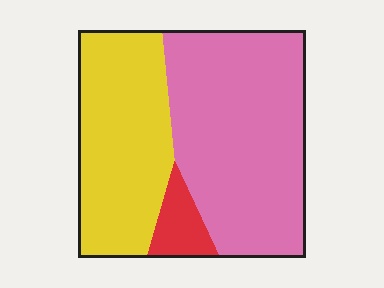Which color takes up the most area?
Pink, at roughly 55%.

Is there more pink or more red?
Pink.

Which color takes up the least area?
Red, at roughly 5%.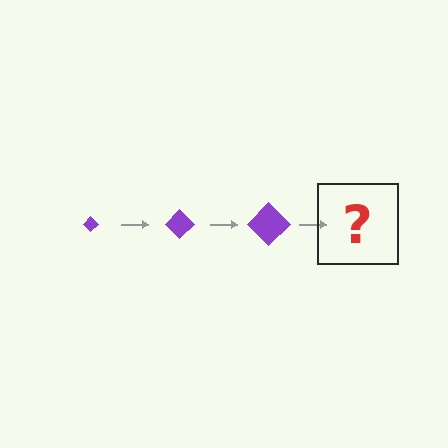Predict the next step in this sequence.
The next step is a purple diamond, larger than the previous one.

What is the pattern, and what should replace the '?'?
The pattern is that the diamond gets progressively larger each step. The '?' should be a purple diamond, larger than the previous one.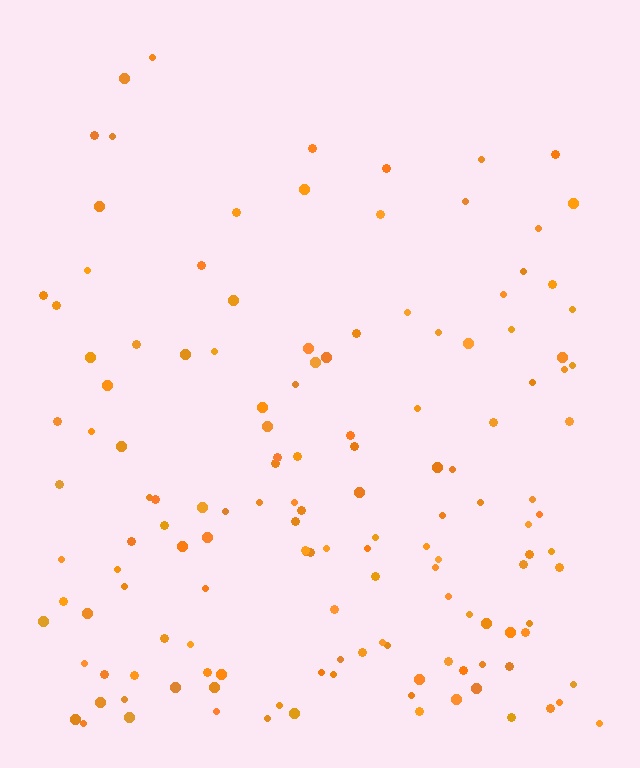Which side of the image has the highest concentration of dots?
The bottom.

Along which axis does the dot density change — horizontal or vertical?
Vertical.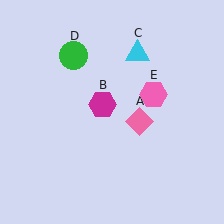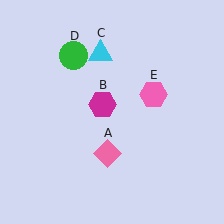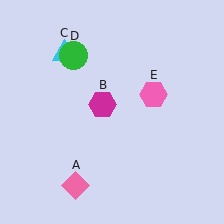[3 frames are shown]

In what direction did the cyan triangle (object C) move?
The cyan triangle (object C) moved left.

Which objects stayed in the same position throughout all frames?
Magenta hexagon (object B) and green circle (object D) and pink hexagon (object E) remained stationary.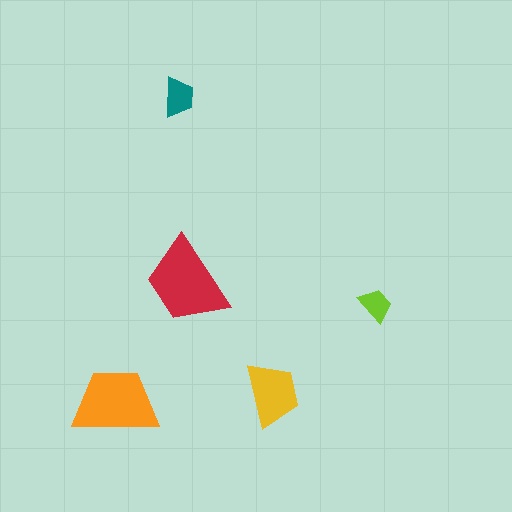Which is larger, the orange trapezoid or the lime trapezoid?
The orange one.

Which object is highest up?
The teal trapezoid is topmost.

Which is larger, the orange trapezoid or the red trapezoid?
The red one.